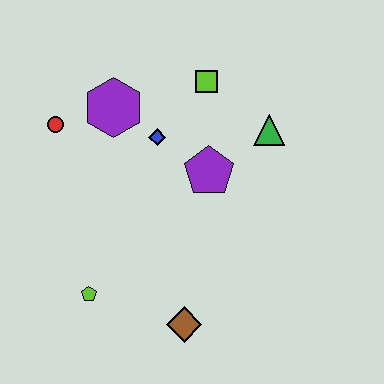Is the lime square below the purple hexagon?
No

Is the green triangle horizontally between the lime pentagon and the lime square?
No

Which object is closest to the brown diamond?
The lime pentagon is closest to the brown diamond.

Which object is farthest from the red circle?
The brown diamond is farthest from the red circle.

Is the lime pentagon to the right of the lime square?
No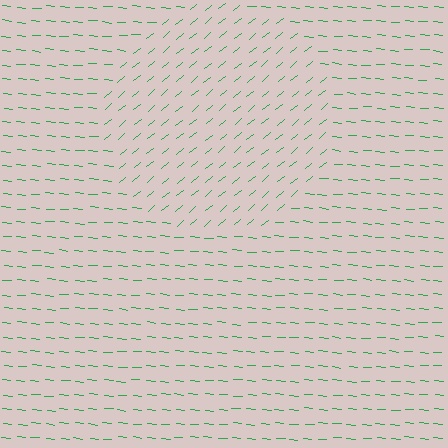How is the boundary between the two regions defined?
The boundary is defined purely by a change in line orientation (approximately 45 degrees difference). All lines are the same color and thickness.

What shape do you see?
I see a circle.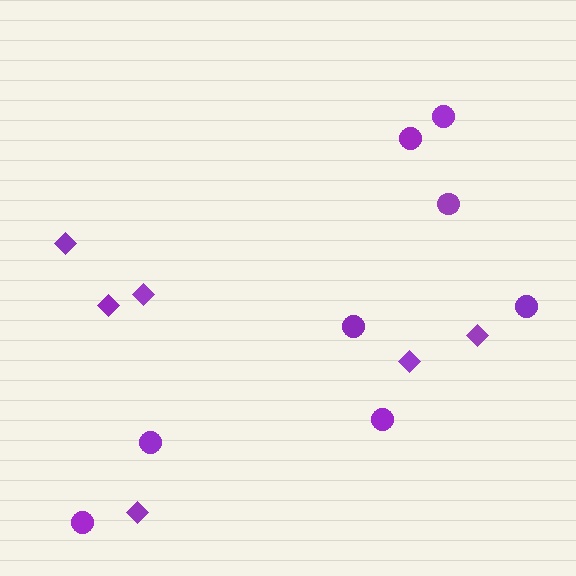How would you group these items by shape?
There are 2 groups: one group of circles (8) and one group of diamonds (6).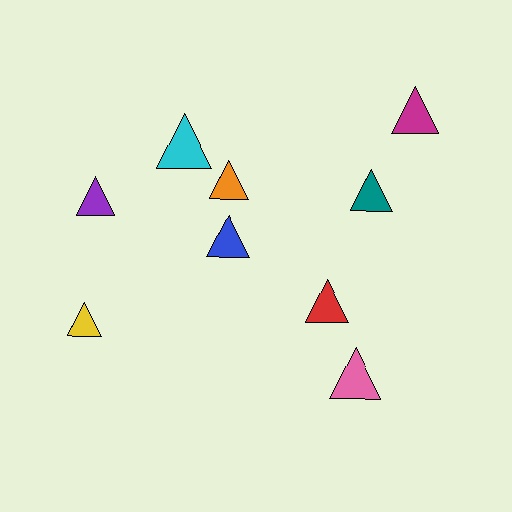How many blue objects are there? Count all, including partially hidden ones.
There is 1 blue object.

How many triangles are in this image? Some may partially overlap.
There are 9 triangles.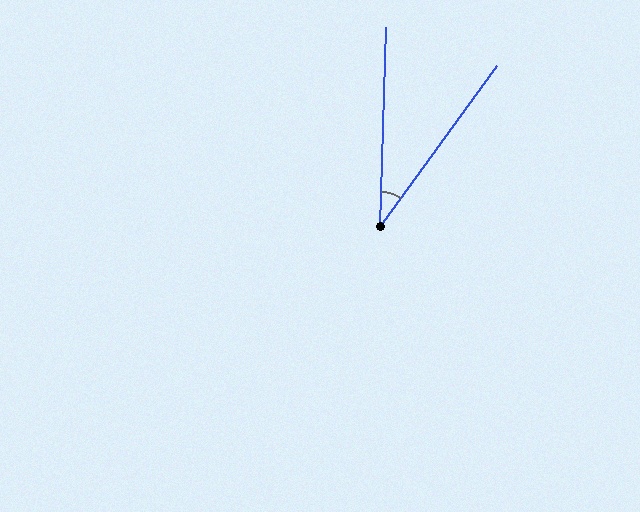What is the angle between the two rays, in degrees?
Approximately 34 degrees.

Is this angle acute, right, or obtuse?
It is acute.